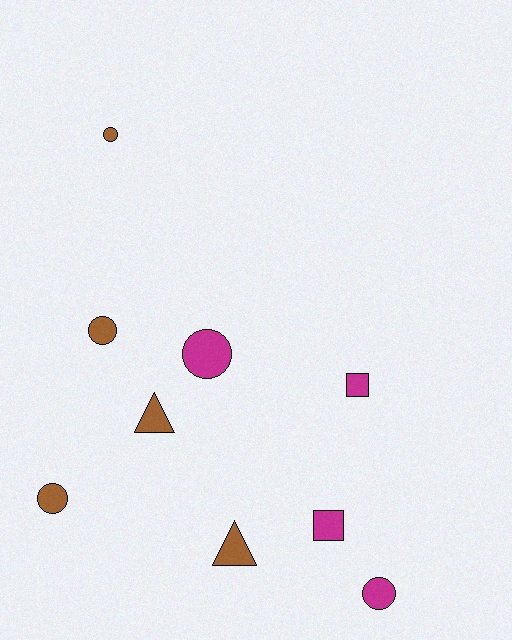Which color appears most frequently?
Brown, with 5 objects.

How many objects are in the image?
There are 9 objects.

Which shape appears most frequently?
Circle, with 5 objects.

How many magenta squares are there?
There are 2 magenta squares.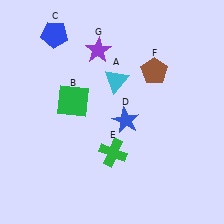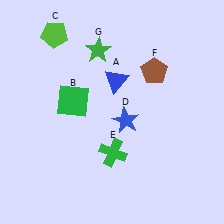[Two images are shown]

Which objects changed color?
A changed from cyan to blue. C changed from blue to lime. G changed from purple to green.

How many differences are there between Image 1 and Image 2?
There are 3 differences between the two images.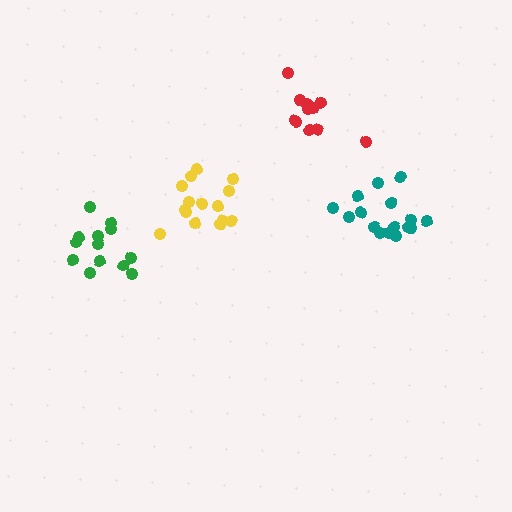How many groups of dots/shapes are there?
There are 4 groups.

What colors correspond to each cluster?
The clusters are colored: yellow, red, green, teal.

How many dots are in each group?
Group 1: 15 dots, Group 2: 11 dots, Group 3: 13 dots, Group 4: 16 dots (55 total).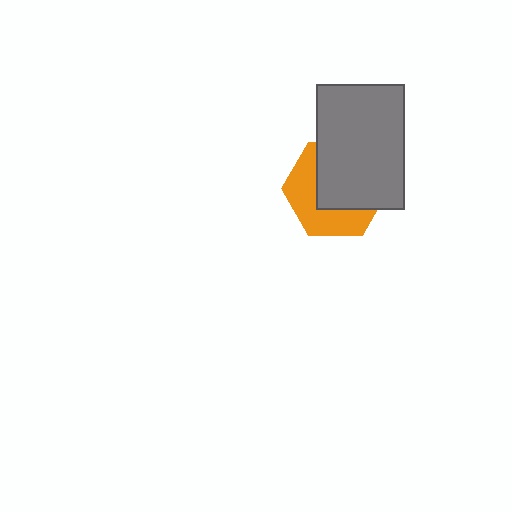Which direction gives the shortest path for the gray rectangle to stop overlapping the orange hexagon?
Moving toward the upper-right gives the shortest separation.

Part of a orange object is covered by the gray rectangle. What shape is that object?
It is a hexagon.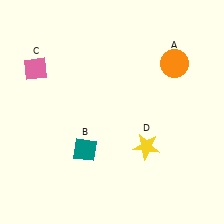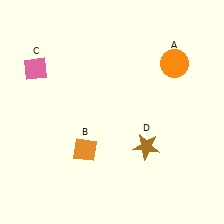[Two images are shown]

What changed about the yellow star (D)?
In Image 1, D is yellow. In Image 2, it changed to brown.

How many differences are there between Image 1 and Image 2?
There are 2 differences between the two images.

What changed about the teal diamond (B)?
In Image 1, B is teal. In Image 2, it changed to orange.